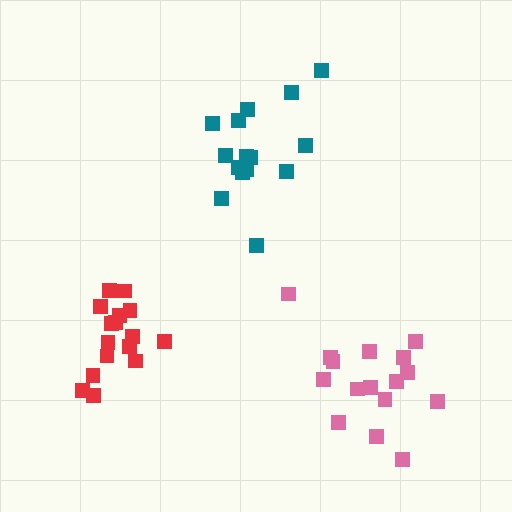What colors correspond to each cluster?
The clusters are colored: pink, teal, red.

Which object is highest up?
The teal cluster is topmost.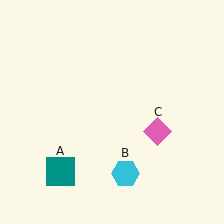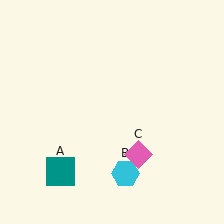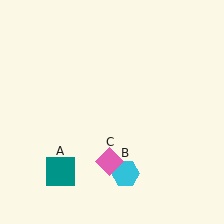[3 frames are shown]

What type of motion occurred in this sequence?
The pink diamond (object C) rotated clockwise around the center of the scene.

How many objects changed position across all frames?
1 object changed position: pink diamond (object C).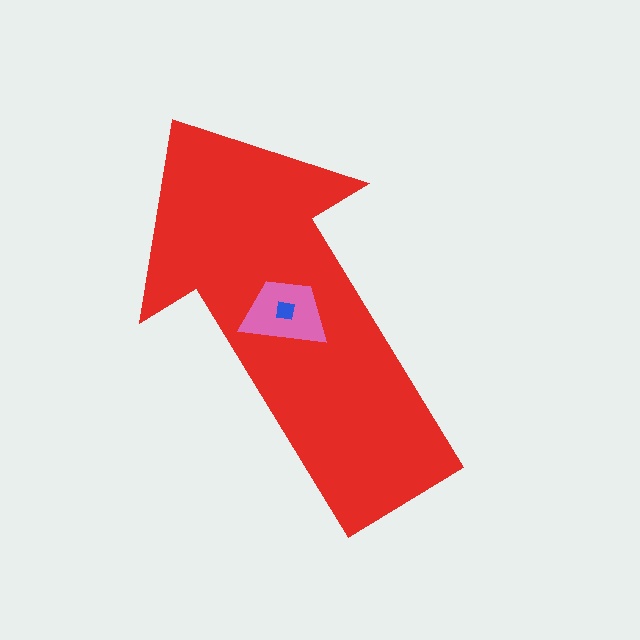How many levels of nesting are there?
3.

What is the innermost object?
The blue square.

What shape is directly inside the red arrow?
The pink trapezoid.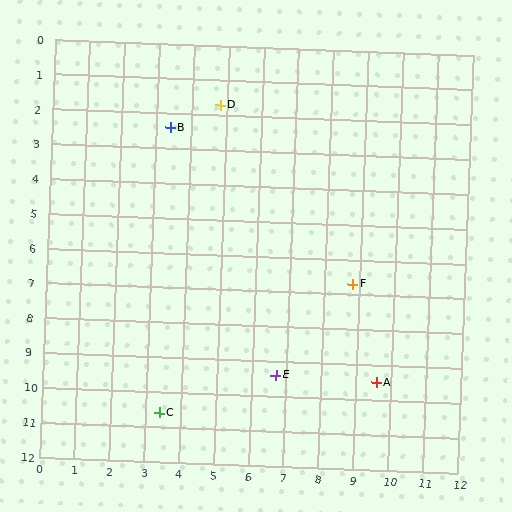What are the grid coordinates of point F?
Point F is at approximately (8.8, 6.7).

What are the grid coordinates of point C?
Point C is at approximately (3.4, 10.6).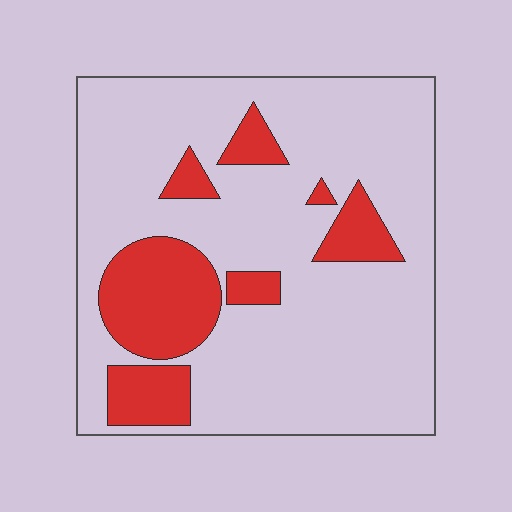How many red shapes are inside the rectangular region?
7.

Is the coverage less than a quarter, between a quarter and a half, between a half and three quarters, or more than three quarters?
Less than a quarter.